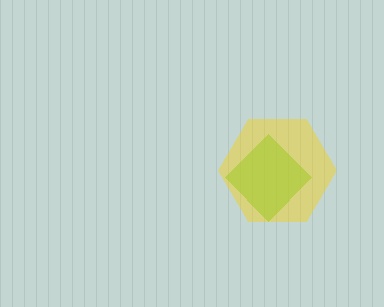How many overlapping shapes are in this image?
There are 2 overlapping shapes in the image.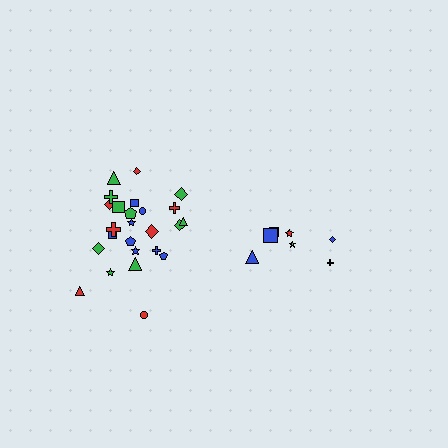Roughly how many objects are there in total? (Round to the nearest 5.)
Roughly 30 objects in total.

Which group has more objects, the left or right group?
The left group.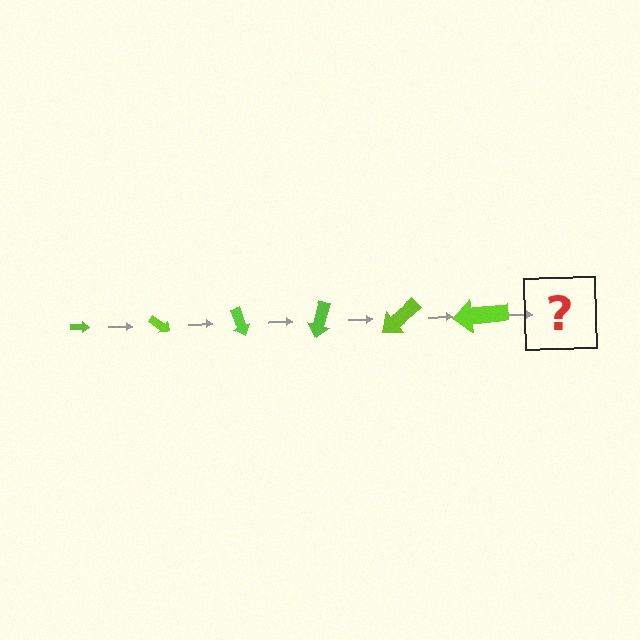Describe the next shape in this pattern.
It should be an arrow, larger than the previous one and rotated 210 degrees from the start.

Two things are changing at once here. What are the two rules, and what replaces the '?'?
The two rules are that the arrow grows larger each step and it rotates 35 degrees each step. The '?' should be an arrow, larger than the previous one and rotated 210 degrees from the start.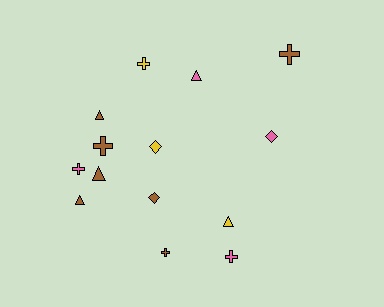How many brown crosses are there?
There are 3 brown crosses.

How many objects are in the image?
There are 14 objects.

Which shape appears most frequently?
Cross, with 6 objects.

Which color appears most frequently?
Brown, with 7 objects.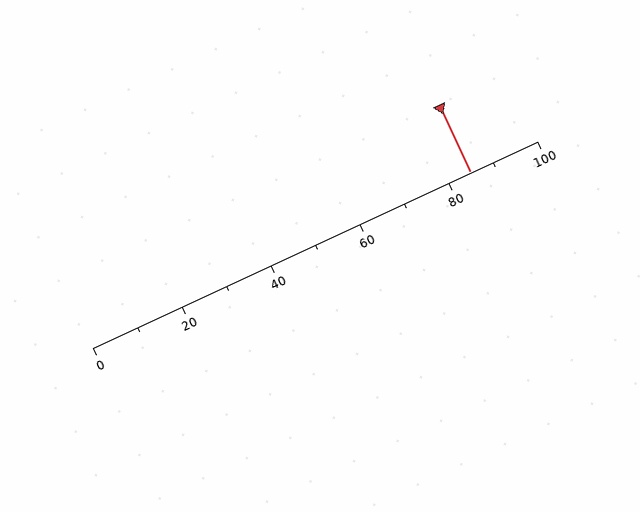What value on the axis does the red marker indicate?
The marker indicates approximately 85.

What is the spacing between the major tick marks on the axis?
The major ticks are spaced 20 apart.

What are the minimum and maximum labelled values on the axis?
The axis runs from 0 to 100.